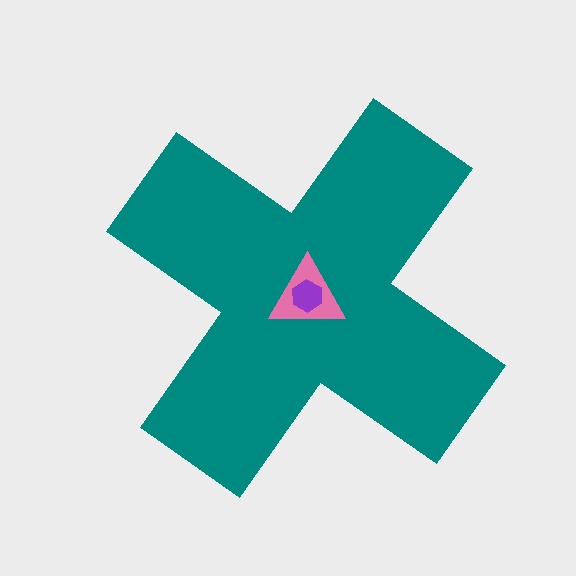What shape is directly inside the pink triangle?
The purple hexagon.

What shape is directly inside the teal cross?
The pink triangle.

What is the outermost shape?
The teal cross.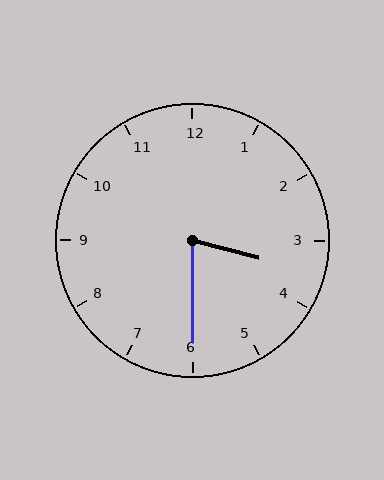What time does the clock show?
3:30.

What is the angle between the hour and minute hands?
Approximately 75 degrees.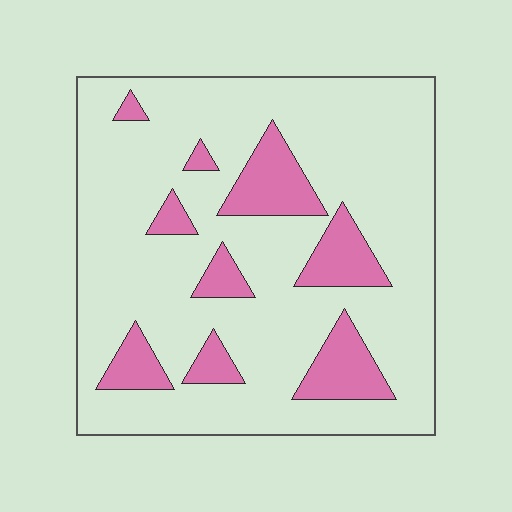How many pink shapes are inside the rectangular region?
9.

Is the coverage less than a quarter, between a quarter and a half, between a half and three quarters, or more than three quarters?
Less than a quarter.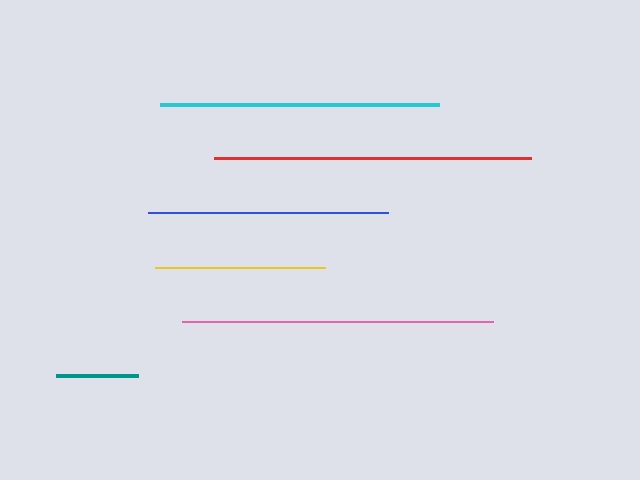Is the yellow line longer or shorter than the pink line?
The pink line is longer than the yellow line.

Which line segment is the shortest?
The teal line is the shortest at approximately 82 pixels.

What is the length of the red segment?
The red segment is approximately 317 pixels long.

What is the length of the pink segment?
The pink segment is approximately 312 pixels long.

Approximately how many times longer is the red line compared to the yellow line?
The red line is approximately 1.9 times the length of the yellow line.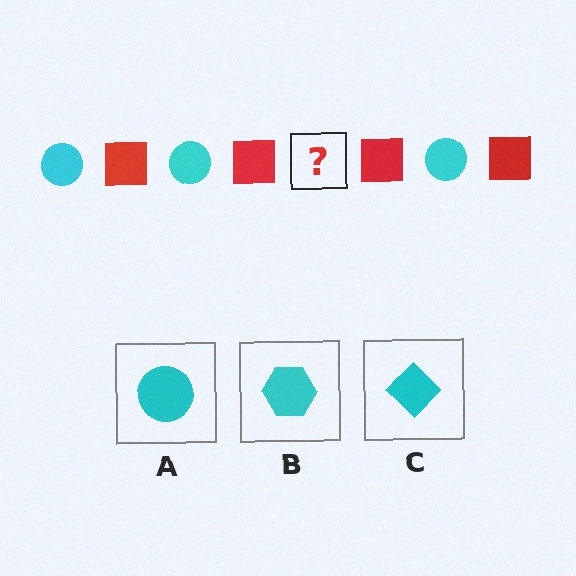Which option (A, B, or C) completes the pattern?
A.